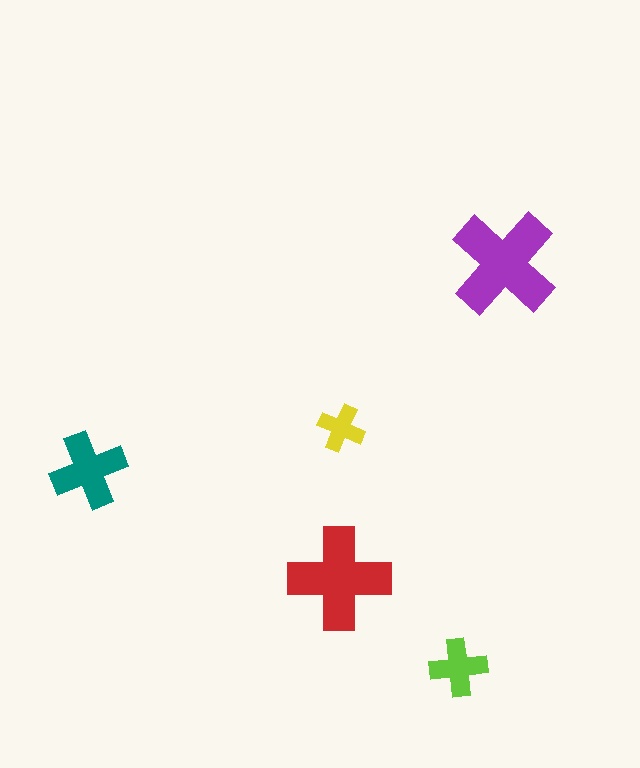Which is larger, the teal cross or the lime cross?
The teal one.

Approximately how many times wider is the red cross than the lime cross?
About 2 times wider.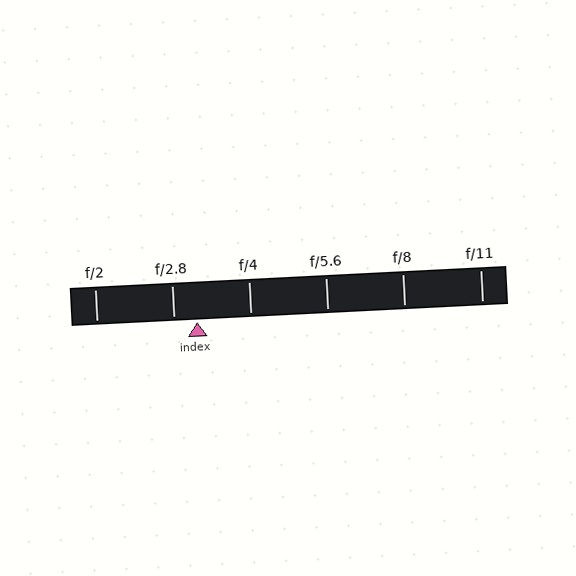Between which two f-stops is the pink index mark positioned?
The index mark is between f/2.8 and f/4.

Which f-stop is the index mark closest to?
The index mark is closest to f/2.8.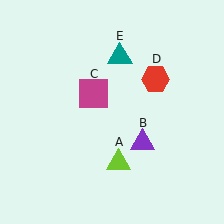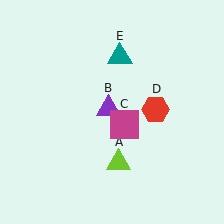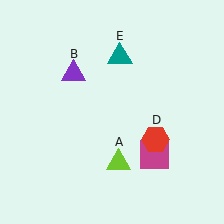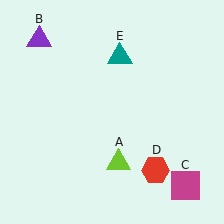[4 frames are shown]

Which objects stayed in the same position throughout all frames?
Lime triangle (object A) and teal triangle (object E) remained stationary.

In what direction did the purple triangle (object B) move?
The purple triangle (object B) moved up and to the left.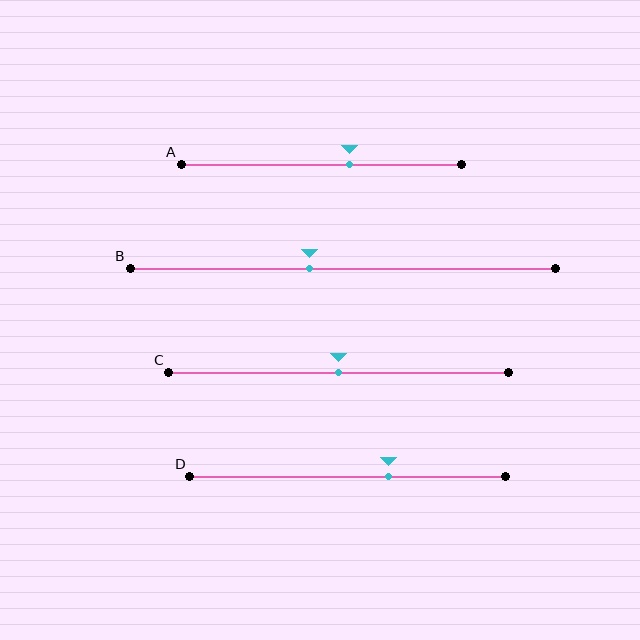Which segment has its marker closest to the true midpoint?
Segment C has its marker closest to the true midpoint.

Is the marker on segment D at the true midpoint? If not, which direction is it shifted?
No, the marker on segment D is shifted to the right by about 13% of the segment length.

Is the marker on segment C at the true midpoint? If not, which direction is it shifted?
Yes, the marker on segment C is at the true midpoint.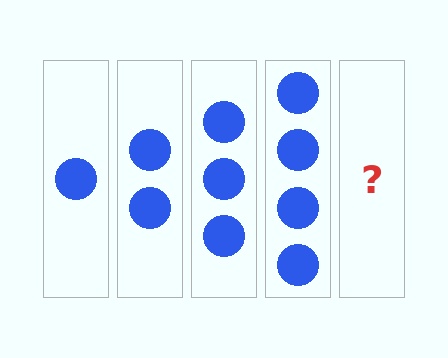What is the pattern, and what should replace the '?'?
The pattern is that each step adds one more circle. The '?' should be 5 circles.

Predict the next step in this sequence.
The next step is 5 circles.